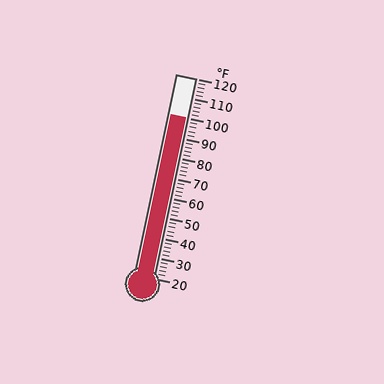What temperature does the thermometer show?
The thermometer shows approximately 100°F.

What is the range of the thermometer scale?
The thermometer scale ranges from 20°F to 120°F.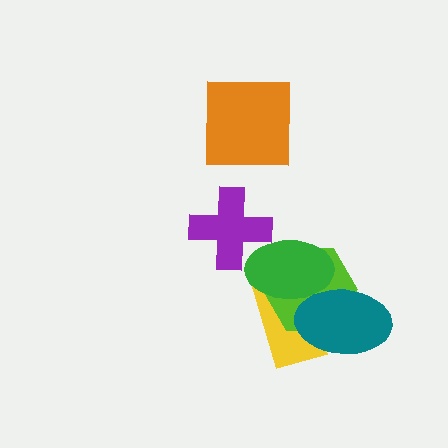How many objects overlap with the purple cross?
1 object overlaps with the purple cross.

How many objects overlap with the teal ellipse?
3 objects overlap with the teal ellipse.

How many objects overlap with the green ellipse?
4 objects overlap with the green ellipse.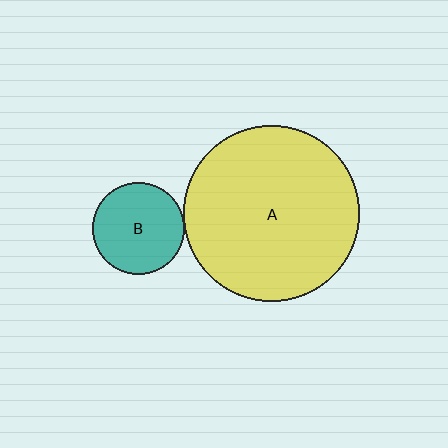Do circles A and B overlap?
Yes.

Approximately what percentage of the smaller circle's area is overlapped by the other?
Approximately 5%.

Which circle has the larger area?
Circle A (yellow).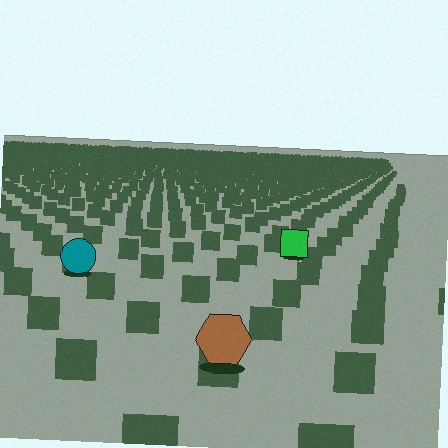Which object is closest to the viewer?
The brown hexagon is closest. The texture marks near it are larger and more spread out.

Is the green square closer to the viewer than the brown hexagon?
No. The brown hexagon is closer — you can tell from the texture gradient: the ground texture is coarser near it.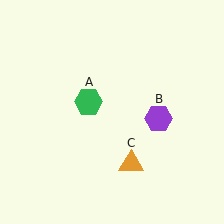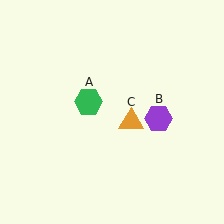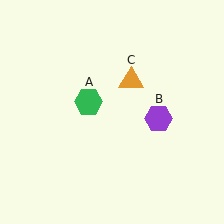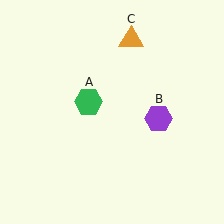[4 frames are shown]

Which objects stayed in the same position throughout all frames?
Green hexagon (object A) and purple hexagon (object B) remained stationary.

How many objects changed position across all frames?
1 object changed position: orange triangle (object C).